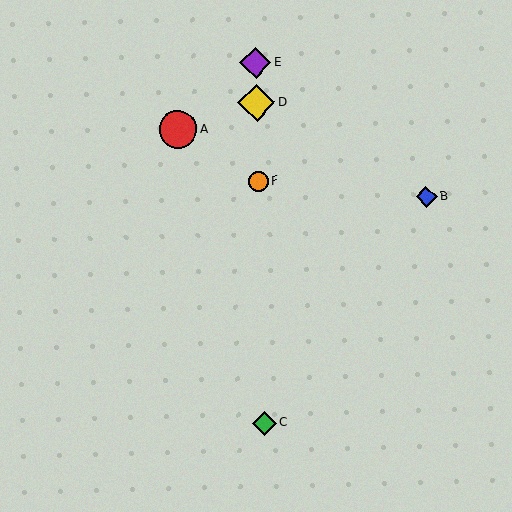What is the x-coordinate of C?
Object C is at x≈264.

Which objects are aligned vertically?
Objects C, D, E, F are aligned vertically.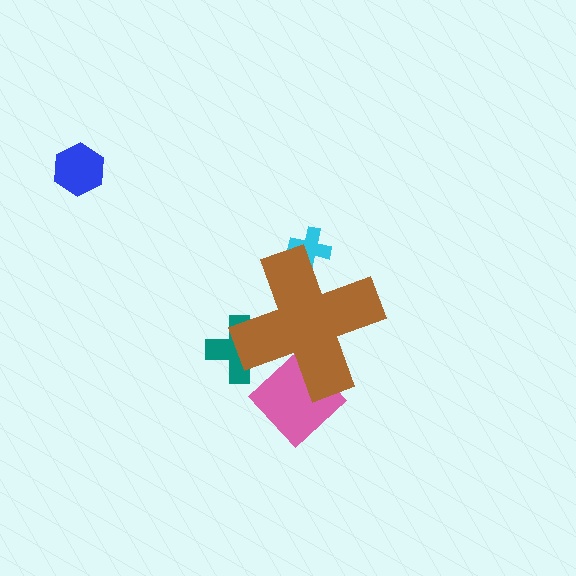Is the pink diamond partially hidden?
Yes, the pink diamond is partially hidden behind the brown cross.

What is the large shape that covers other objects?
A brown cross.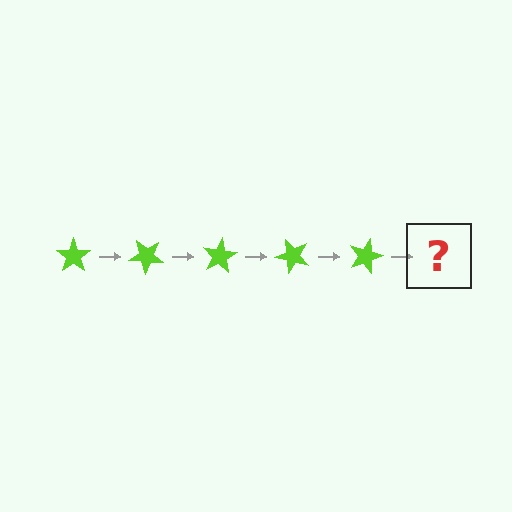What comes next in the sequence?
The next element should be a lime star rotated 200 degrees.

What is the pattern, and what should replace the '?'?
The pattern is that the star rotates 40 degrees each step. The '?' should be a lime star rotated 200 degrees.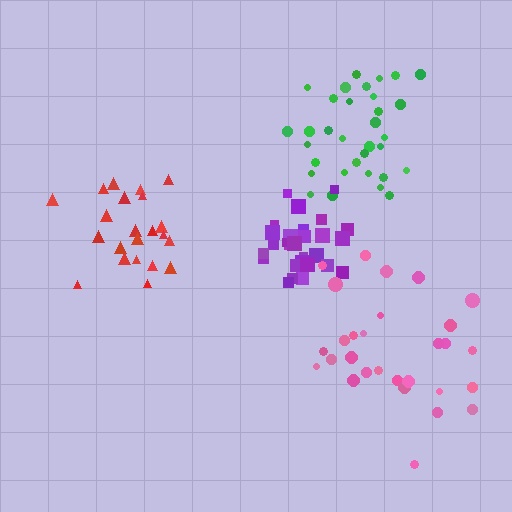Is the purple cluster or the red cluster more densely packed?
Purple.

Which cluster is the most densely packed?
Purple.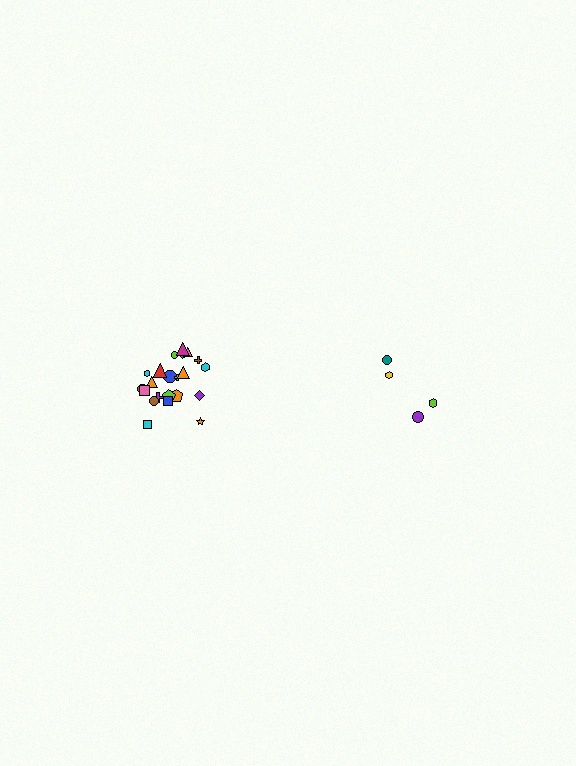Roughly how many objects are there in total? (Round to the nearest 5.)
Roughly 25 objects in total.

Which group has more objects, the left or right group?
The left group.